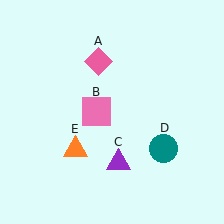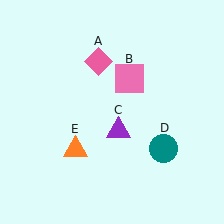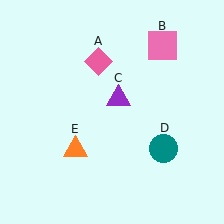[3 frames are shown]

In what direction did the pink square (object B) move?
The pink square (object B) moved up and to the right.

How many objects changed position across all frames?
2 objects changed position: pink square (object B), purple triangle (object C).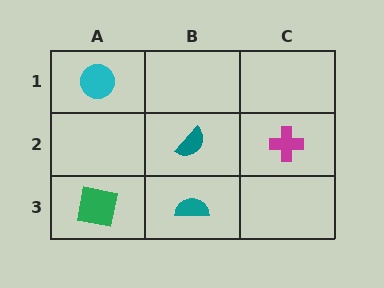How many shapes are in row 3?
2 shapes.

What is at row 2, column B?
A teal semicircle.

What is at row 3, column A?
A green square.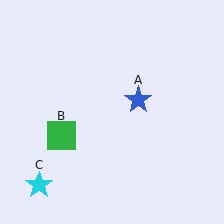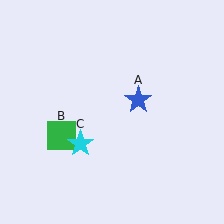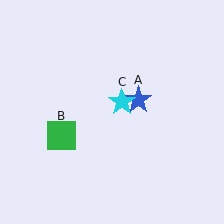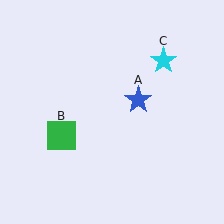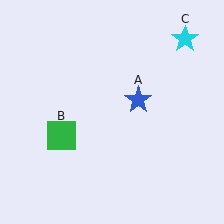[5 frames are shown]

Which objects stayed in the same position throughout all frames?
Blue star (object A) and green square (object B) remained stationary.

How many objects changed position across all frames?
1 object changed position: cyan star (object C).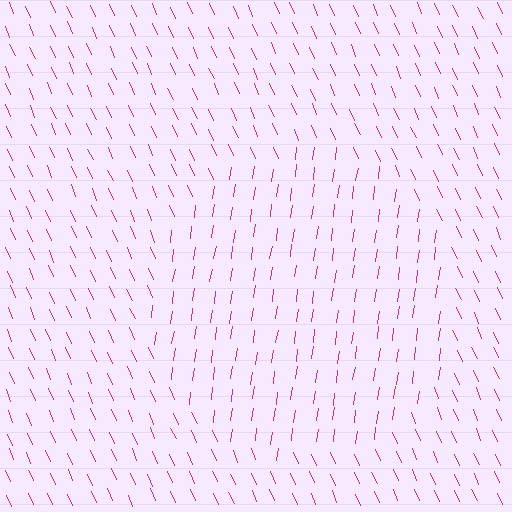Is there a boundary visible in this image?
Yes, there is a texture boundary formed by a change in line orientation.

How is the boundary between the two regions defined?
The boundary is defined purely by a change in line orientation (approximately 32 degrees difference). All lines are the same color and thickness.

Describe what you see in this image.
The image is filled with small magenta line segments. A circle region in the image has lines oriented differently from the surrounding lines, creating a visible texture boundary.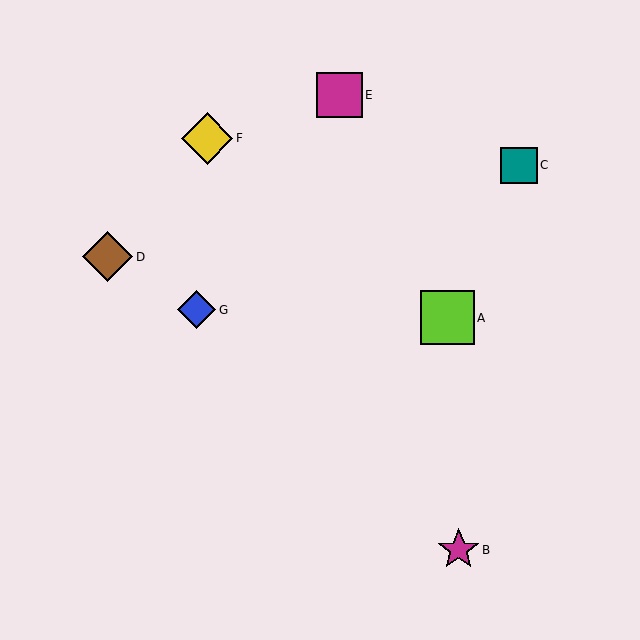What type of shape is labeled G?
Shape G is a blue diamond.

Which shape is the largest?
The lime square (labeled A) is the largest.